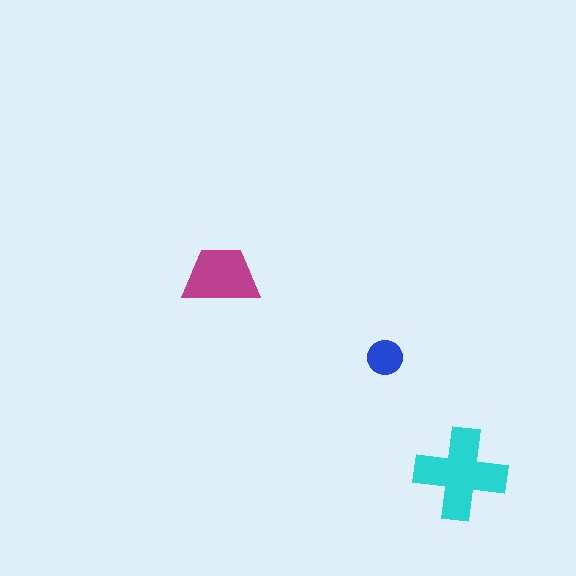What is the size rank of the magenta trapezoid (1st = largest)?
2nd.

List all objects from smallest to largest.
The blue circle, the magenta trapezoid, the cyan cross.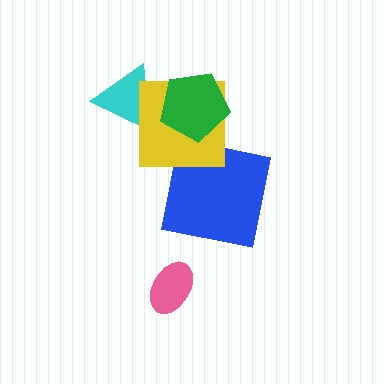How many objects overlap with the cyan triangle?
2 objects overlap with the cyan triangle.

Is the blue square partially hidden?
Yes, it is partially covered by another shape.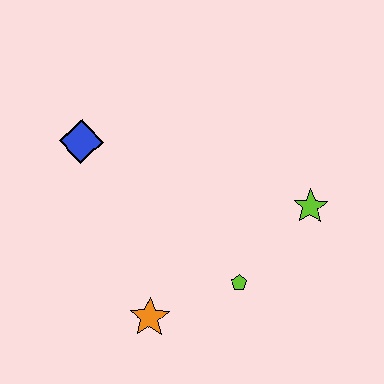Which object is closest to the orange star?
The lime pentagon is closest to the orange star.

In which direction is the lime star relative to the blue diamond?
The lime star is to the right of the blue diamond.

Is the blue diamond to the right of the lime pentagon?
No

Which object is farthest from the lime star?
The blue diamond is farthest from the lime star.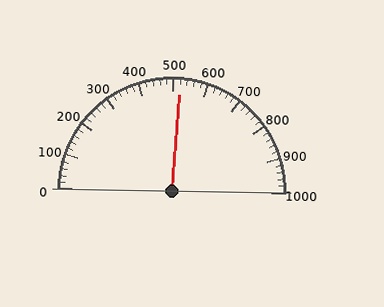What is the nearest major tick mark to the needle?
The nearest major tick mark is 500.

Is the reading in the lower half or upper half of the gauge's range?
The reading is in the upper half of the range (0 to 1000).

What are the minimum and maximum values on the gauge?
The gauge ranges from 0 to 1000.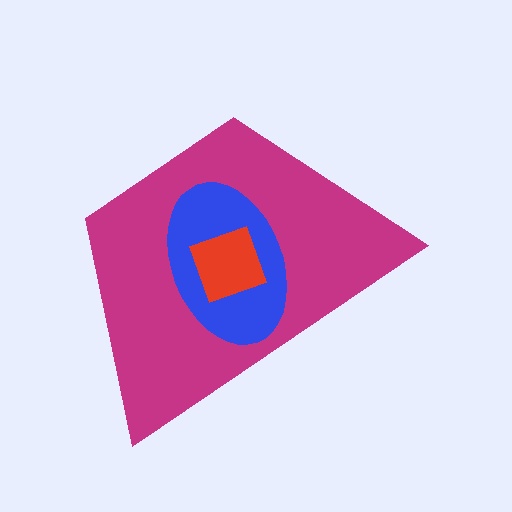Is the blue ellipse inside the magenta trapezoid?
Yes.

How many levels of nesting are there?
3.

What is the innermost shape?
The red diamond.